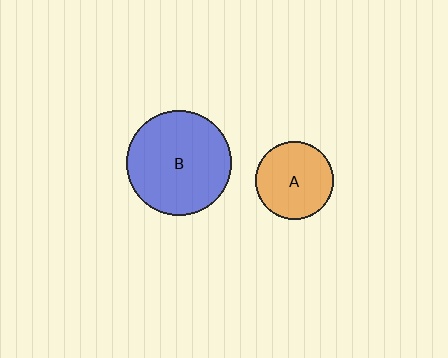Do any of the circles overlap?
No, none of the circles overlap.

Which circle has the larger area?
Circle B (blue).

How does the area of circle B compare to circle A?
Approximately 1.8 times.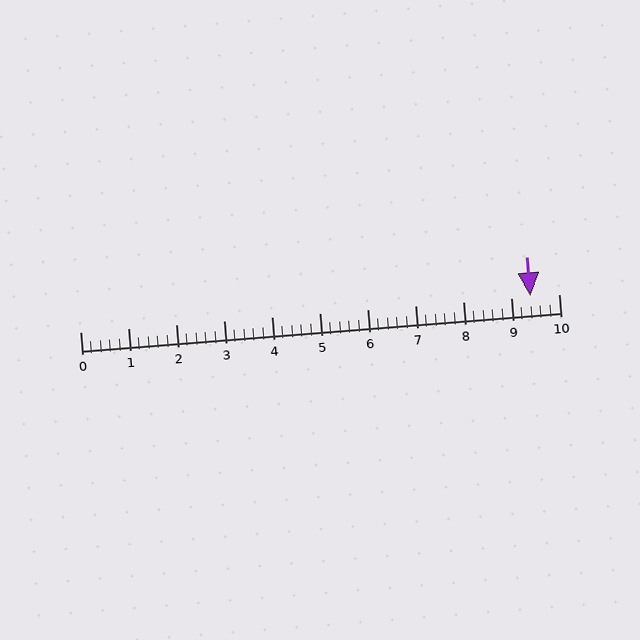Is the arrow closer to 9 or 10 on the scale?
The arrow is closer to 9.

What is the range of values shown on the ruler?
The ruler shows values from 0 to 10.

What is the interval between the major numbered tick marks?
The major tick marks are spaced 1 units apart.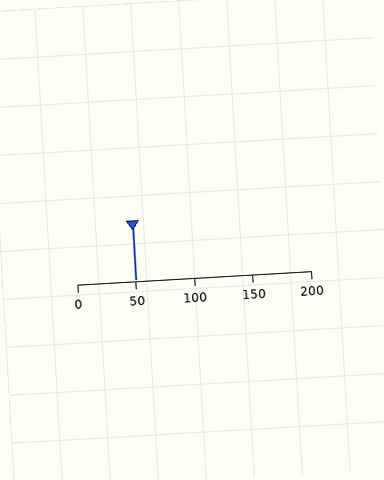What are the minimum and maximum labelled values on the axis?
The axis runs from 0 to 200.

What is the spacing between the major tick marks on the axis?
The major ticks are spaced 50 apart.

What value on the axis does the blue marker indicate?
The marker indicates approximately 50.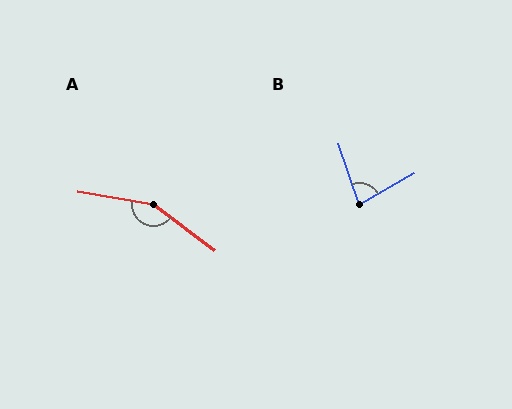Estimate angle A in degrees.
Approximately 153 degrees.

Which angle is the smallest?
B, at approximately 79 degrees.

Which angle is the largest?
A, at approximately 153 degrees.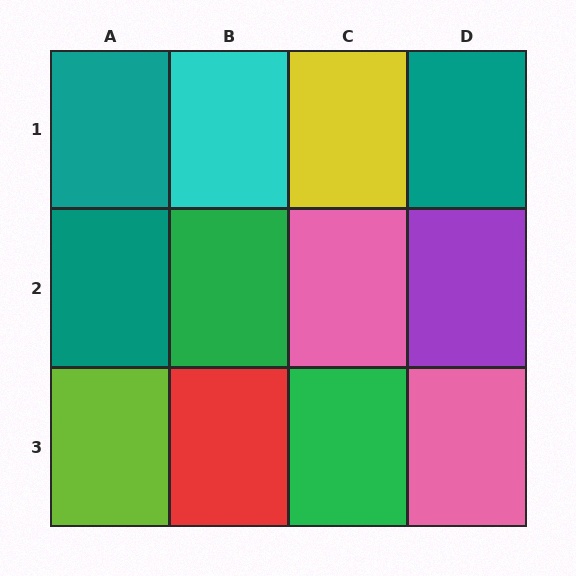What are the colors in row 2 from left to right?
Teal, green, pink, purple.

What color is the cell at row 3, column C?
Green.